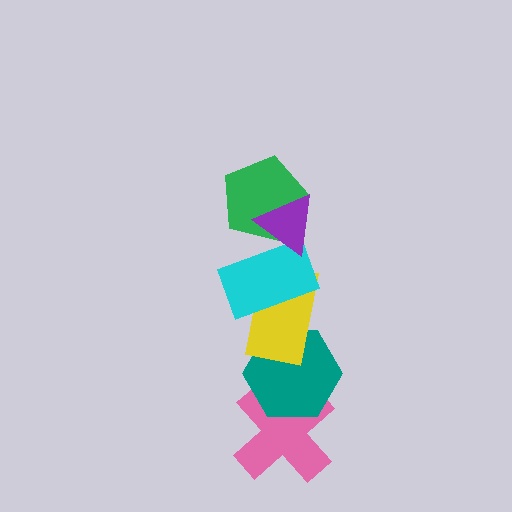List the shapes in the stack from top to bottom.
From top to bottom: the purple triangle, the green pentagon, the cyan rectangle, the yellow rectangle, the teal hexagon, the pink cross.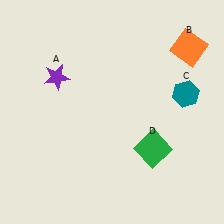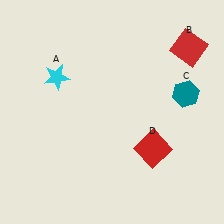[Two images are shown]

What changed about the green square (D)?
In Image 1, D is green. In Image 2, it changed to red.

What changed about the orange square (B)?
In Image 1, B is orange. In Image 2, it changed to red.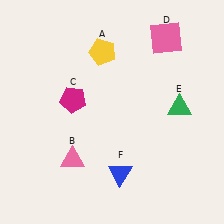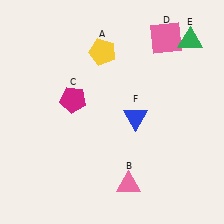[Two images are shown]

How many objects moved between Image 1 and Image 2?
3 objects moved between the two images.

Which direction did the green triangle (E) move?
The green triangle (E) moved up.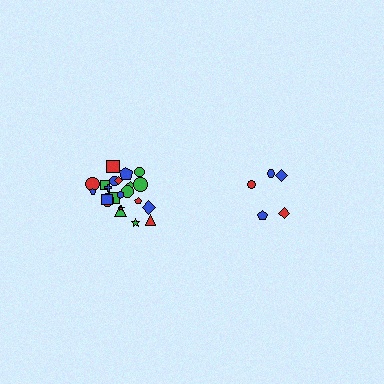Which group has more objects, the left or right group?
The left group.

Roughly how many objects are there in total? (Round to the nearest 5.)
Roughly 25 objects in total.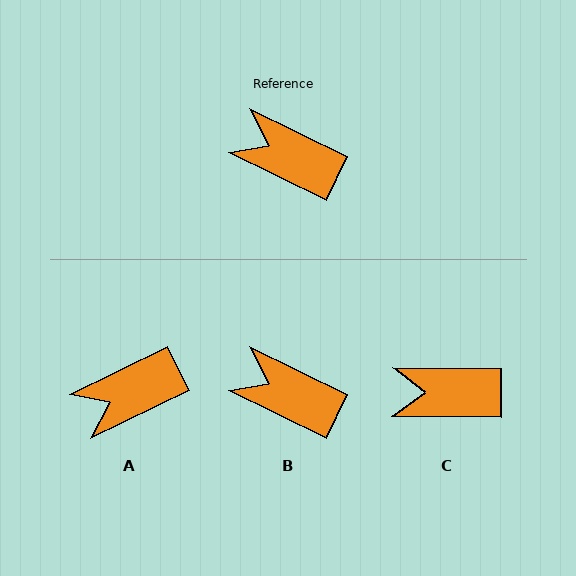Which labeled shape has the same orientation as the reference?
B.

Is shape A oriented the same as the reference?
No, it is off by about 52 degrees.